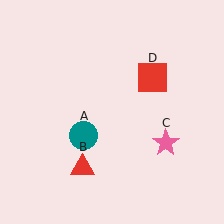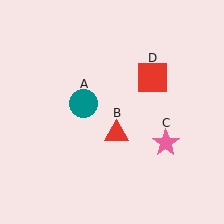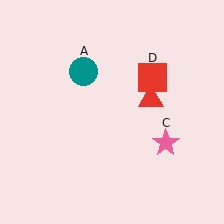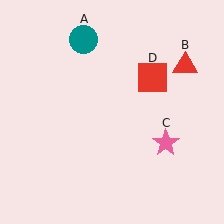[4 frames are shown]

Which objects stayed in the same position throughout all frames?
Pink star (object C) and red square (object D) remained stationary.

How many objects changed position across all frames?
2 objects changed position: teal circle (object A), red triangle (object B).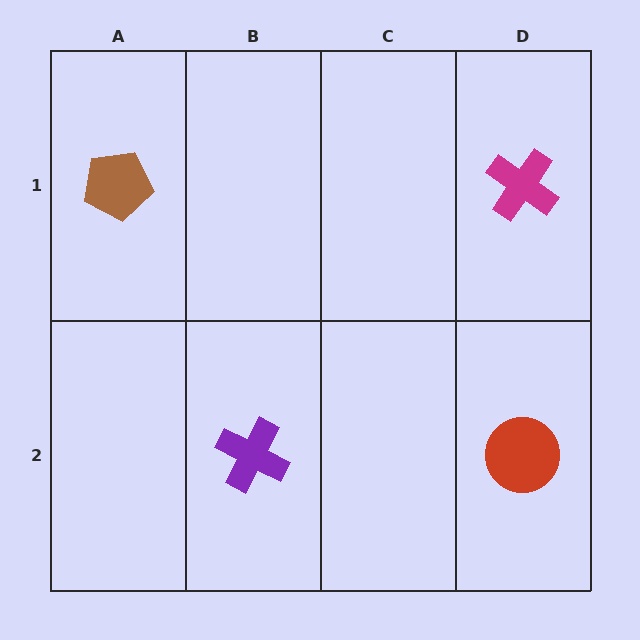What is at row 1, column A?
A brown pentagon.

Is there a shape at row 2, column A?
No, that cell is empty.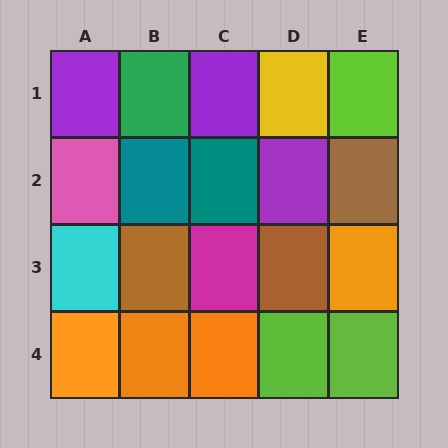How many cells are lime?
3 cells are lime.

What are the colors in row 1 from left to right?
Purple, green, purple, yellow, lime.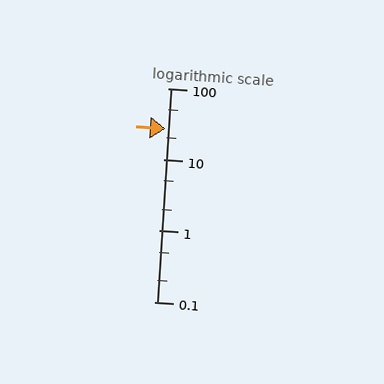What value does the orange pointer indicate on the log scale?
The pointer indicates approximately 27.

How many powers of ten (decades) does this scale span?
The scale spans 3 decades, from 0.1 to 100.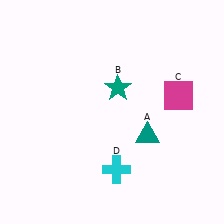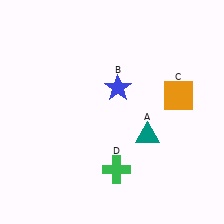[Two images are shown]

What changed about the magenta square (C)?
In Image 1, C is magenta. In Image 2, it changed to orange.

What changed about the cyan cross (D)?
In Image 1, D is cyan. In Image 2, it changed to green.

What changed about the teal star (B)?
In Image 1, B is teal. In Image 2, it changed to blue.